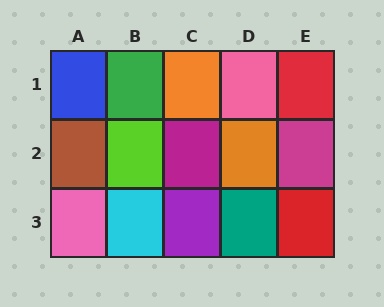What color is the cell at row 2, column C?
Magenta.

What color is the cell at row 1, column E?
Red.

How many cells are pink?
2 cells are pink.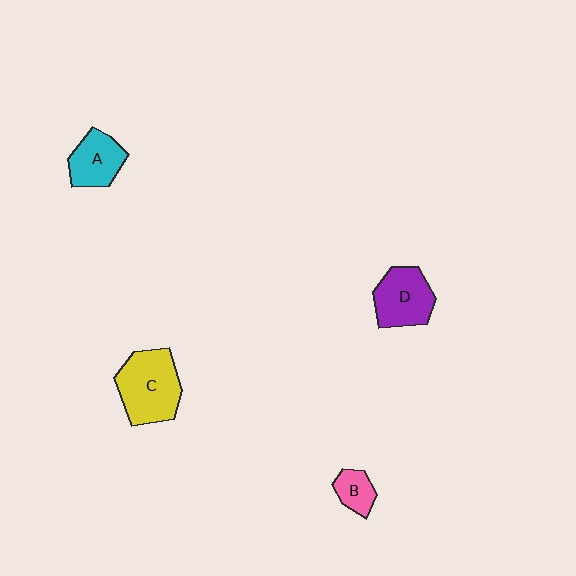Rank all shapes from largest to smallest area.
From largest to smallest: C (yellow), D (purple), A (cyan), B (pink).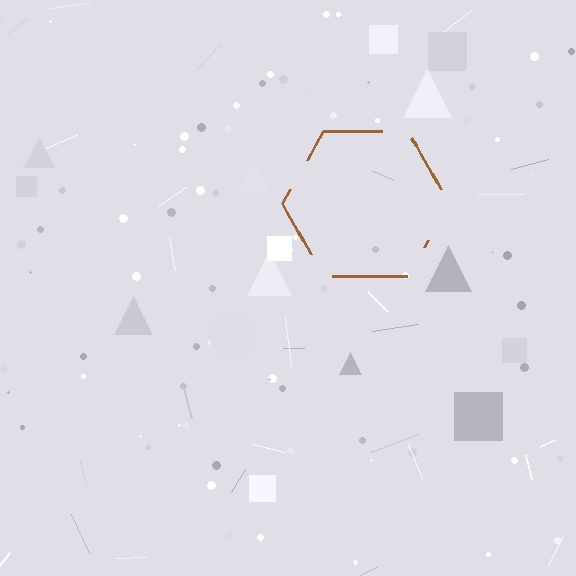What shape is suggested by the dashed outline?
The dashed outline suggests a hexagon.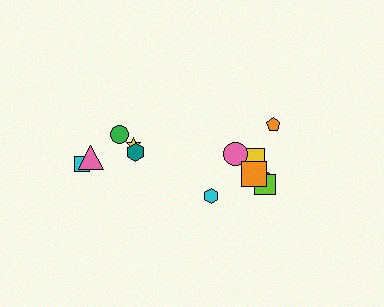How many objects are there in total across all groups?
There are 12 objects.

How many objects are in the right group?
There are 7 objects.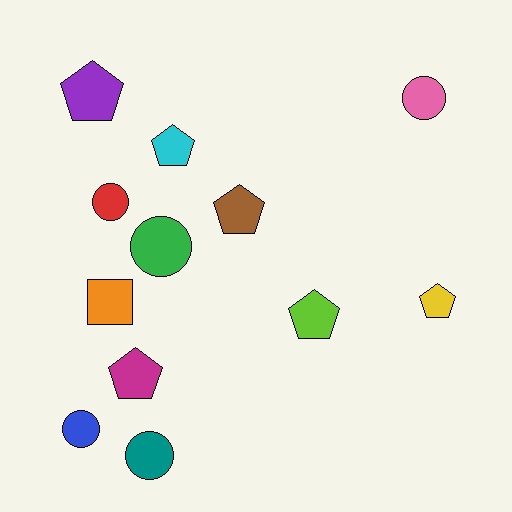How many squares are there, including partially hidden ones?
There is 1 square.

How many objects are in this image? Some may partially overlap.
There are 12 objects.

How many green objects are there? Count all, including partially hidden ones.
There is 1 green object.